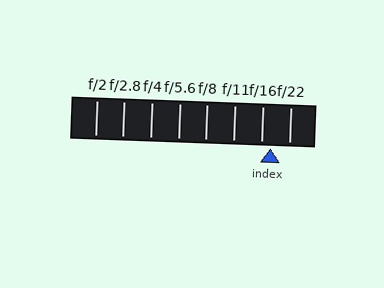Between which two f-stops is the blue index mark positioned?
The index mark is between f/16 and f/22.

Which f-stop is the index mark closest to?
The index mark is closest to f/16.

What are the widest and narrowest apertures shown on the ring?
The widest aperture shown is f/2 and the narrowest is f/22.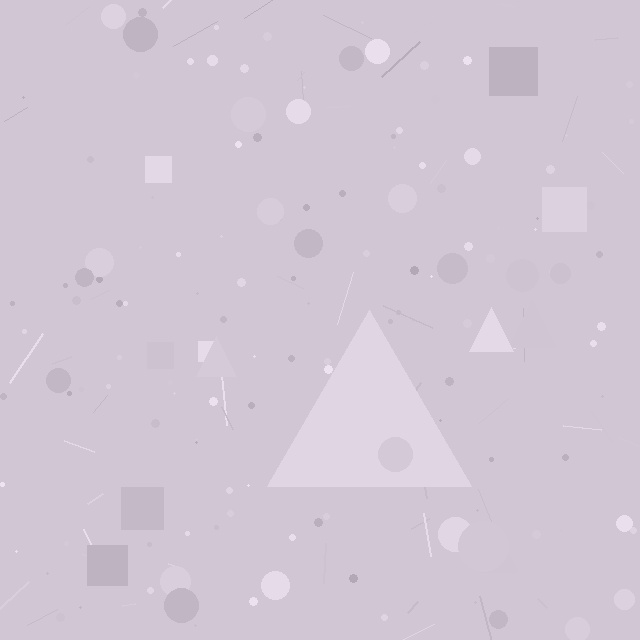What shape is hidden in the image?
A triangle is hidden in the image.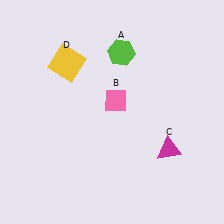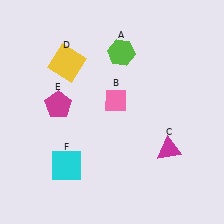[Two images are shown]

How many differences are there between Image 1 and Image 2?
There are 2 differences between the two images.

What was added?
A magenta pentagon (E), a cyan square (F) were added in Image 2.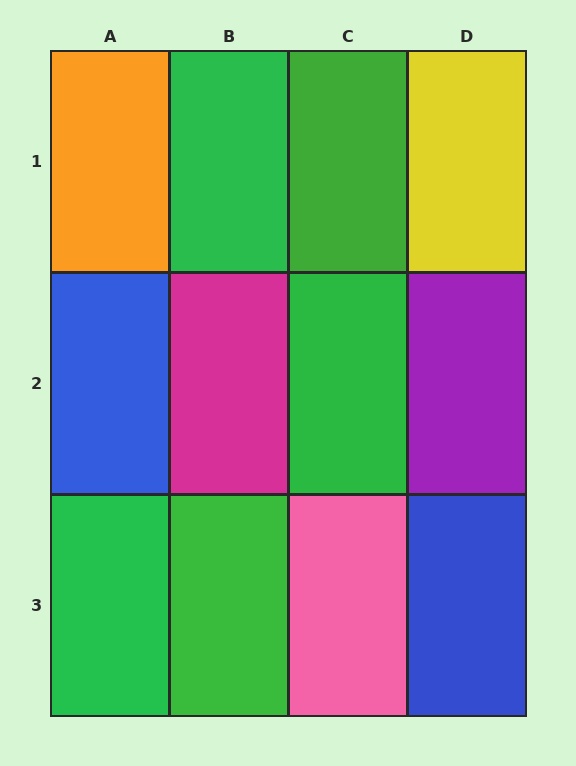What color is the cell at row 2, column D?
Purple.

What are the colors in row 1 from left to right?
Orange, green, green, yellow.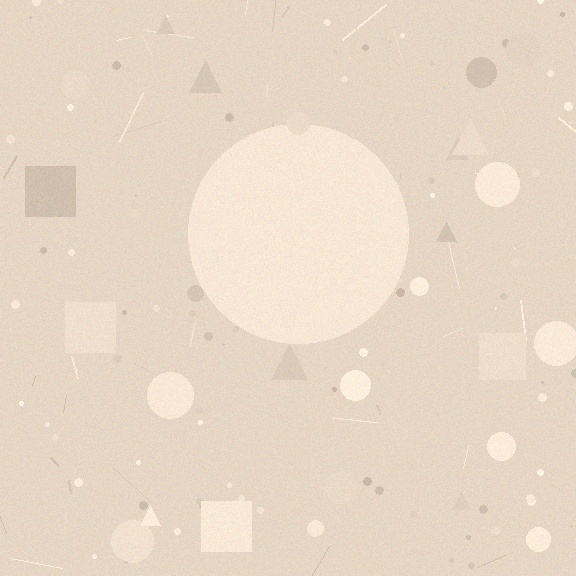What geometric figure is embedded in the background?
A circle is embedded in the background.